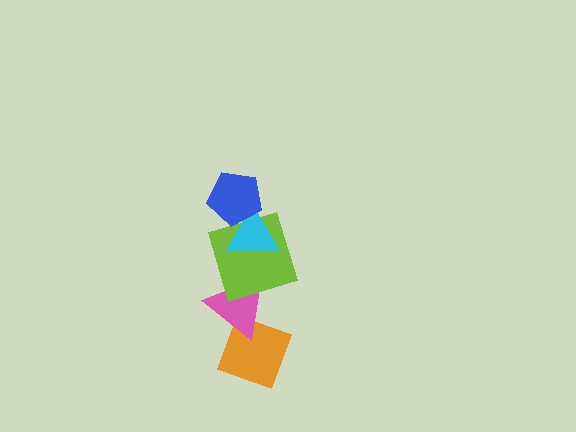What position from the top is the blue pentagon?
The blue pentagon is 1st from the top.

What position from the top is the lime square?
The lime square is 3rd from the top.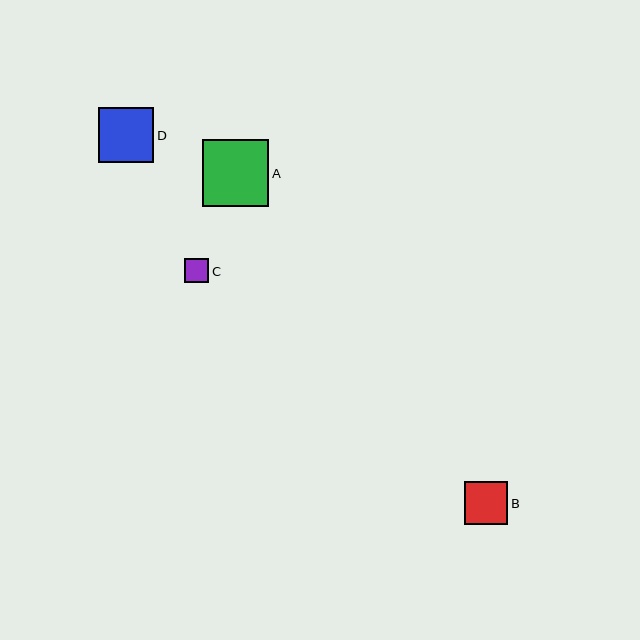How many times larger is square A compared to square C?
Square A is approximately 2.8 times the size of square C.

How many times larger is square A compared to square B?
Square A is approximately 1.5 times the size of square B.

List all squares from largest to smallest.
From largest to smallest: A, D, B, C.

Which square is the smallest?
Square C is the smallest with a size of approximately 24 pixels.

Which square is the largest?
Square A is the largest with a size of approximately 67 pixels.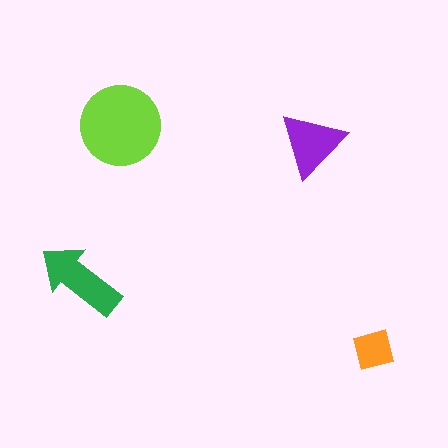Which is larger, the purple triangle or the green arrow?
The green arrow.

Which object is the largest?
The lime circle.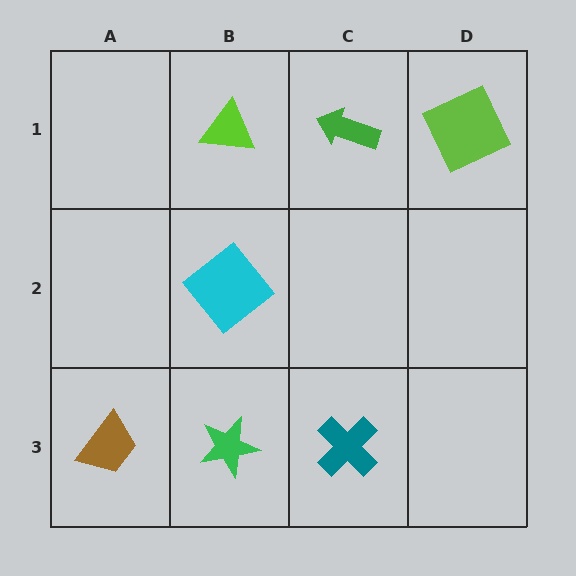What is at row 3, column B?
A green star.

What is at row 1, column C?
A green arrow.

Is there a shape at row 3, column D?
No, that cell is empty.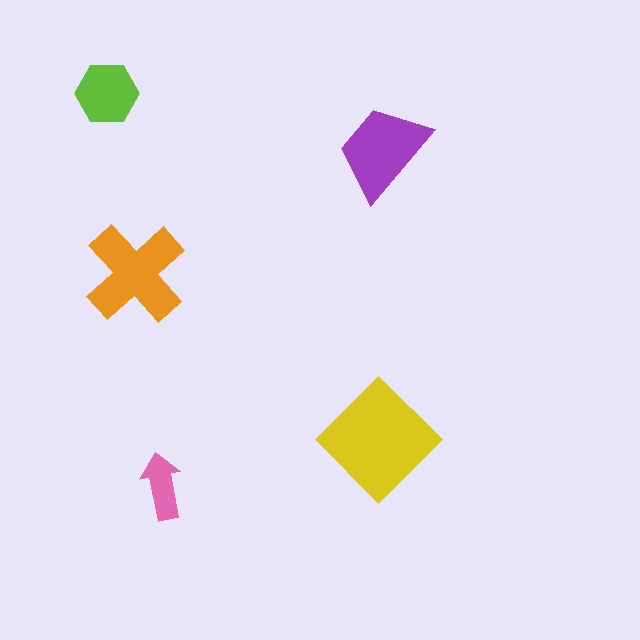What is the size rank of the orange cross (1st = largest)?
2nd.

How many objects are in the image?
There are 5 objects in the image.